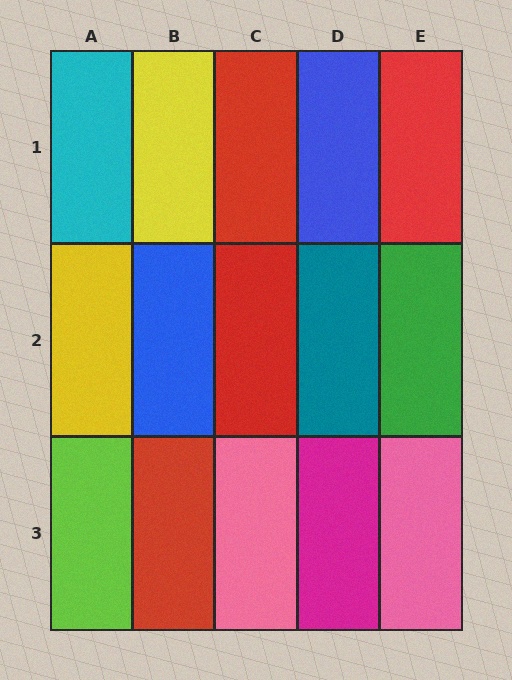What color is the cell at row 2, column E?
Green.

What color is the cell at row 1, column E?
Red.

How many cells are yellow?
2 cells are yellow.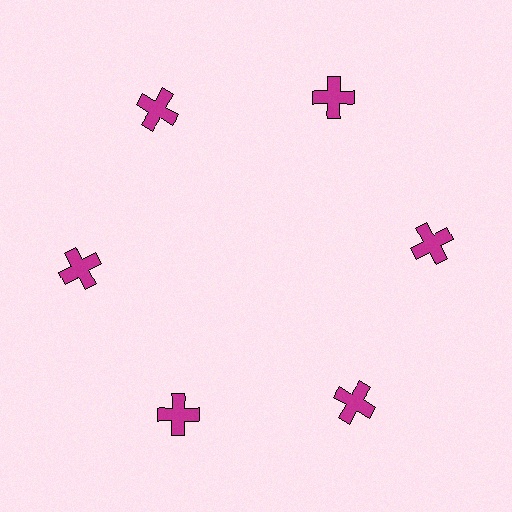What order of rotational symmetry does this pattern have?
This pattern has 6-fold rotational symmetry.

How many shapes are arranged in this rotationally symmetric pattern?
There are 6 shapes, arranged in 6 groups of 1.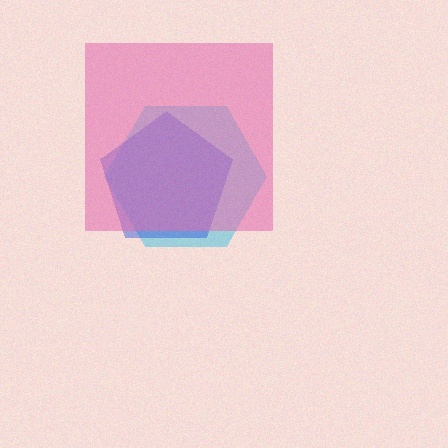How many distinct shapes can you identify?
There are 3 distinct shapes: a cyan hexagon, a blue pentagon, a pink square.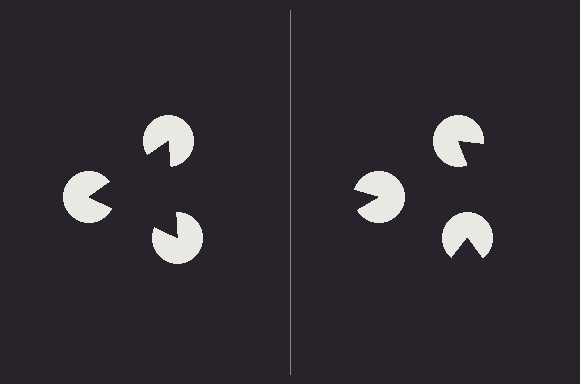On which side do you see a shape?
An illusory triangle appears on the left side. On the right side the wedge cuts are rotated, so no coherent shape forms.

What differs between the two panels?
The pac-man discs are positioned identically on both sides; only the wedge orientations differ. On the left they align to a triangle; on the right they are misaligned.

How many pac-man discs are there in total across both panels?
6 — 3 on each side.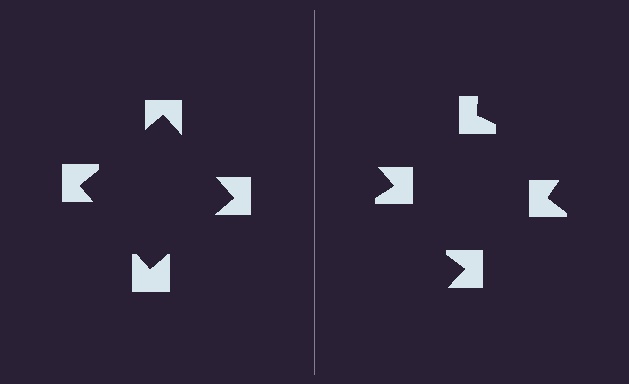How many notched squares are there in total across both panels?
8 — 4 on each side.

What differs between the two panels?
The notched squares are positioned identically on both sides; only the wedge orientations differ. On the left they align to a square; on the right they are misaligned.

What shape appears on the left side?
An illusory square.